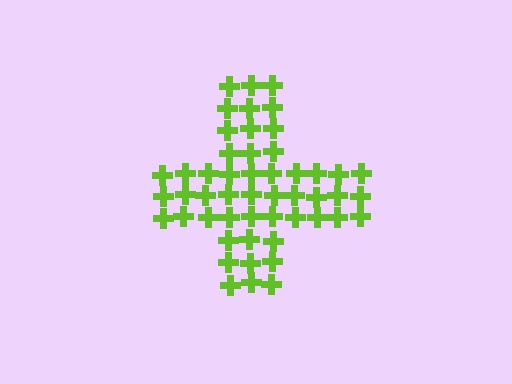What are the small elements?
The small elements are crosses.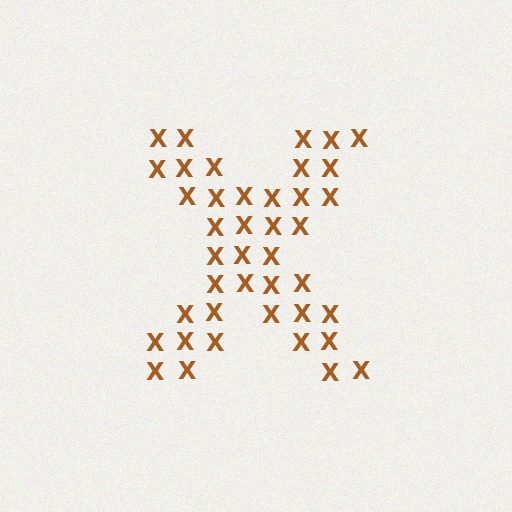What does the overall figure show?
The overall figure shows the letter X.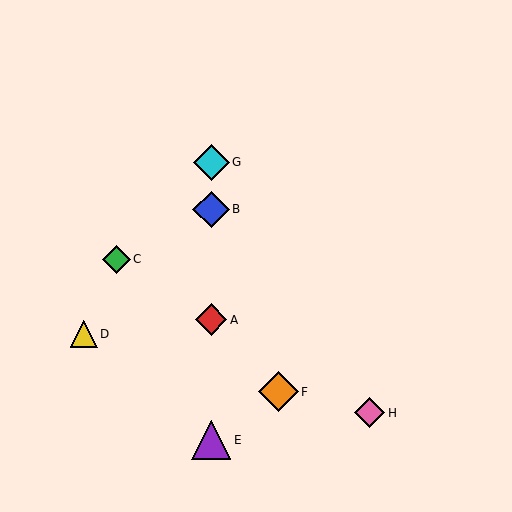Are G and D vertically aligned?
No, G is at x≈211 and D is at x≈84.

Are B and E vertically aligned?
Yes, both are at x≈211.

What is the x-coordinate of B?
Object B is at x≈211.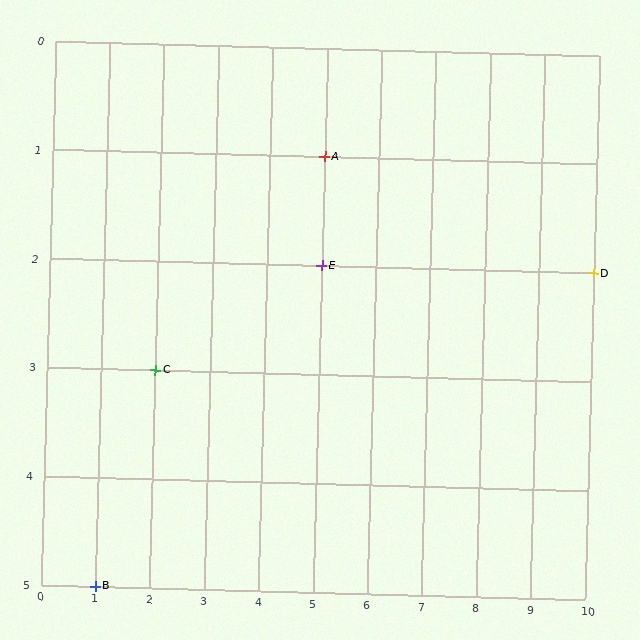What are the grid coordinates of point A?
Point A is at grid coordinates (5, 1).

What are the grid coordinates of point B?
Point B is at grid coordinates (1, 5).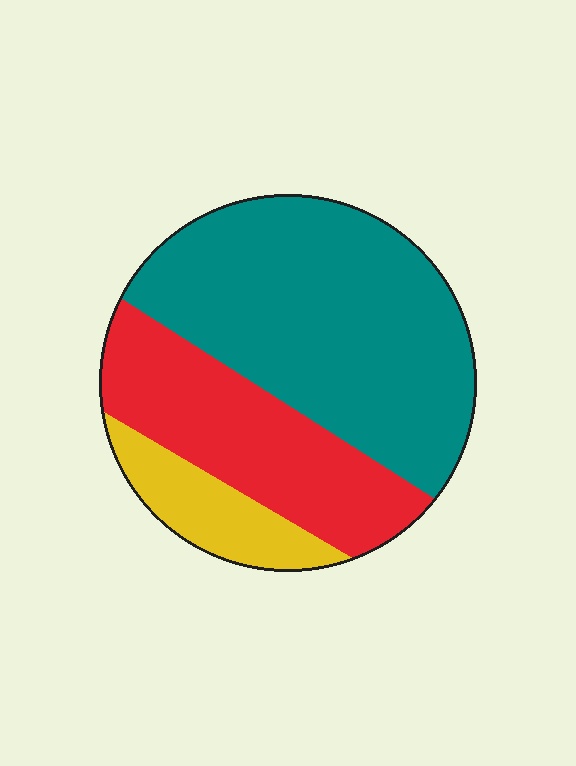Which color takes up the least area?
Yellow, at roughly 15%.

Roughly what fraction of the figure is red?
Red covers about 30% of the figure.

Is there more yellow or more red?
Red.